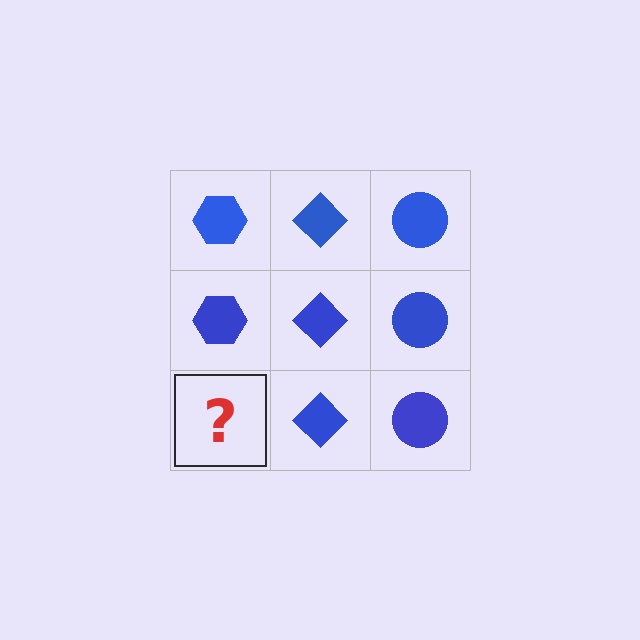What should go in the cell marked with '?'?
The missing cell should contain a blue hexagon.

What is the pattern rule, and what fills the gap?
The rule is that each column has a consistent shape. The gap should be filled with a blue hexagon.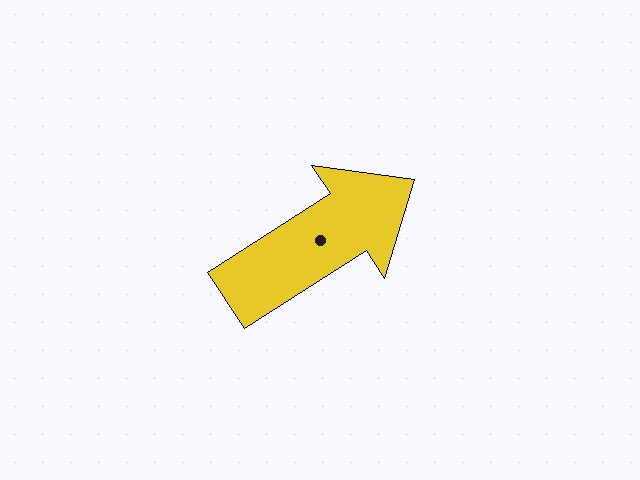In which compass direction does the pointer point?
Northeast.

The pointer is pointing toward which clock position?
Roughly 2 o'clock.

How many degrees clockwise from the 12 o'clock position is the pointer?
Approximately 57 degrees.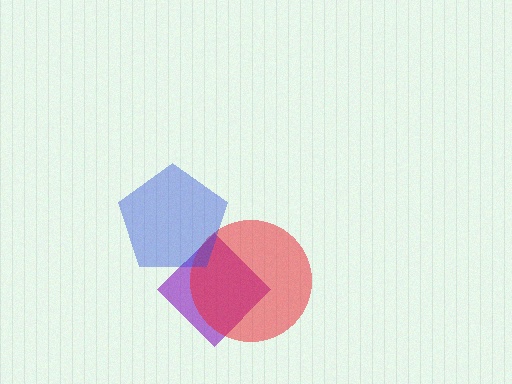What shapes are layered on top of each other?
The layered shapes are: a purple diamond, a red circle, a blue pentagon.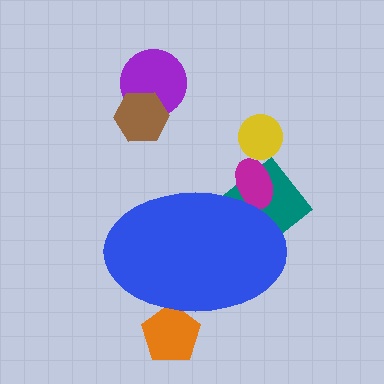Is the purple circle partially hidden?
No, the purple circle is fully visible.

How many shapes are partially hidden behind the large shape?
3 shapes are partially hidden.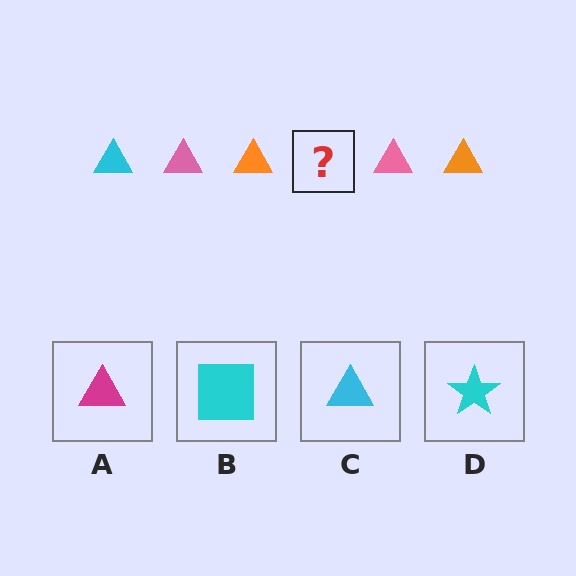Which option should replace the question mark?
Option C.